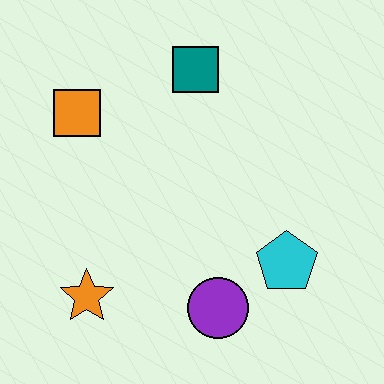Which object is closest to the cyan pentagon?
The purple circle is closest to the cyan pentagon.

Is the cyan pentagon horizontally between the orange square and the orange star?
No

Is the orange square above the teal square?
No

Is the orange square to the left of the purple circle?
Yes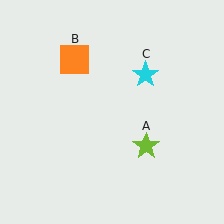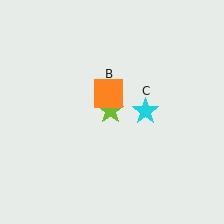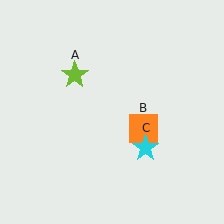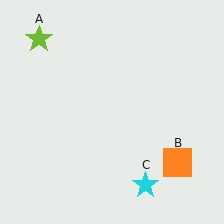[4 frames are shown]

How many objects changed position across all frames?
3 objects changed position: lime star (object A), orange square (object B), cyan star (object C).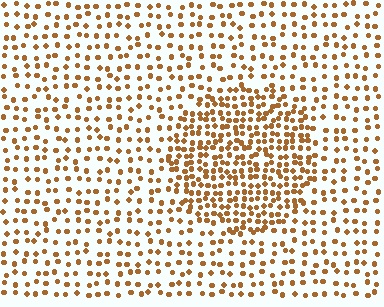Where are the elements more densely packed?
The elements are more densely packed inside the circle boundary.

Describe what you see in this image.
The image contains small brown elements arranged at two different densities. A circle-shaped region is visible where the elements are more densely packed than the surrounding area.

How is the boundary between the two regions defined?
The boundary is defined by a change in element density (approximately 2.0x ratio). All elements are the same color, size, and shape.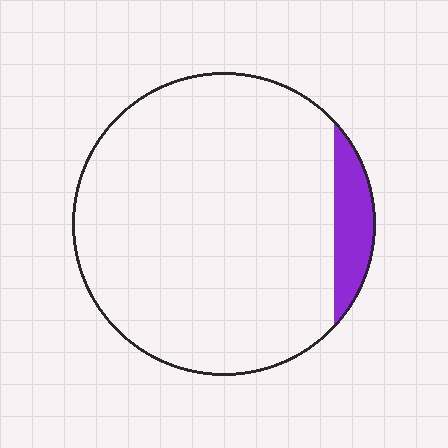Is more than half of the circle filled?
No.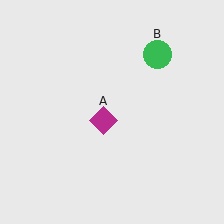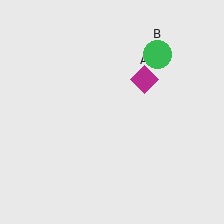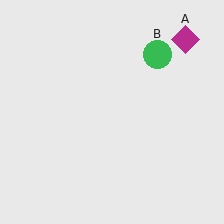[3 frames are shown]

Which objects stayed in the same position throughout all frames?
Green circle (object B) remained stationary.